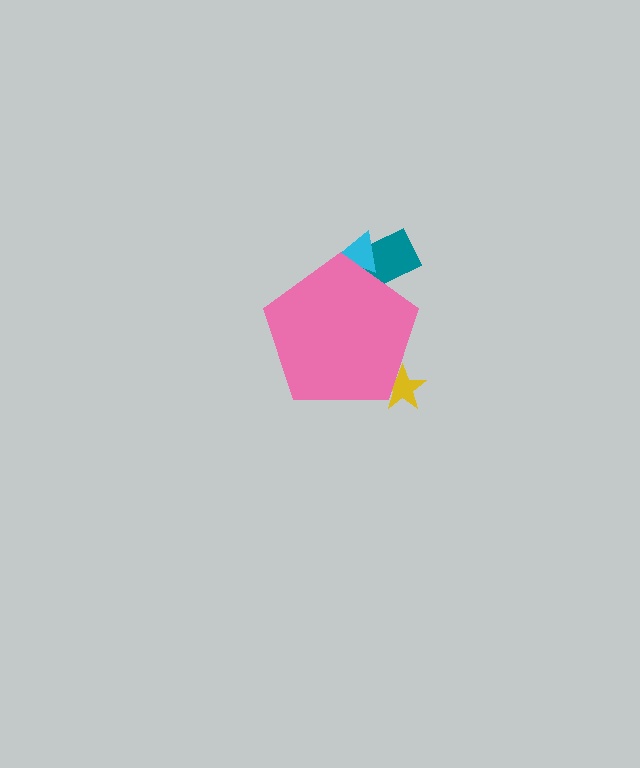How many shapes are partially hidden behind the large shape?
3 shapes are partially hidden.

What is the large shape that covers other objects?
A pink pentagon.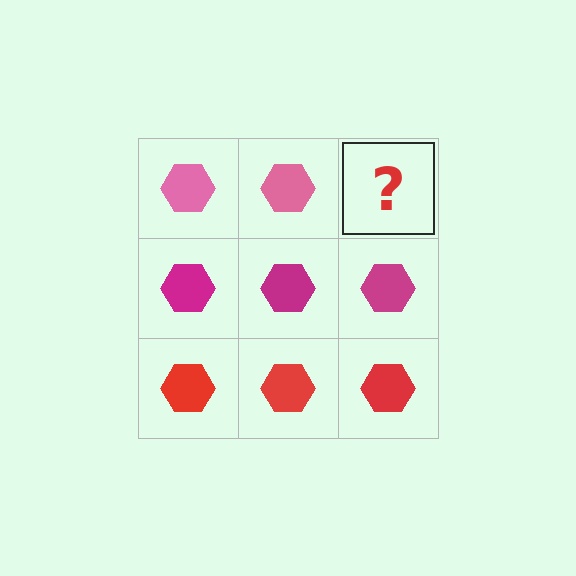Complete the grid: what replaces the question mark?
The question mark should be replaced with a pink hexagon.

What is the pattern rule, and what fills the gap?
The rule is that each row has a consistent color. The gap should be filled with a pink hexagon.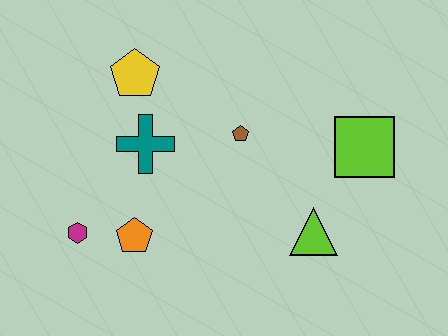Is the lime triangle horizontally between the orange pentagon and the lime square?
Yes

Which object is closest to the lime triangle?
The lime square is closest to the lime triangle.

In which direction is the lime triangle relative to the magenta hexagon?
The lime triangle is to the right of the magenta hexagon.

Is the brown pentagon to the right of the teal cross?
Yes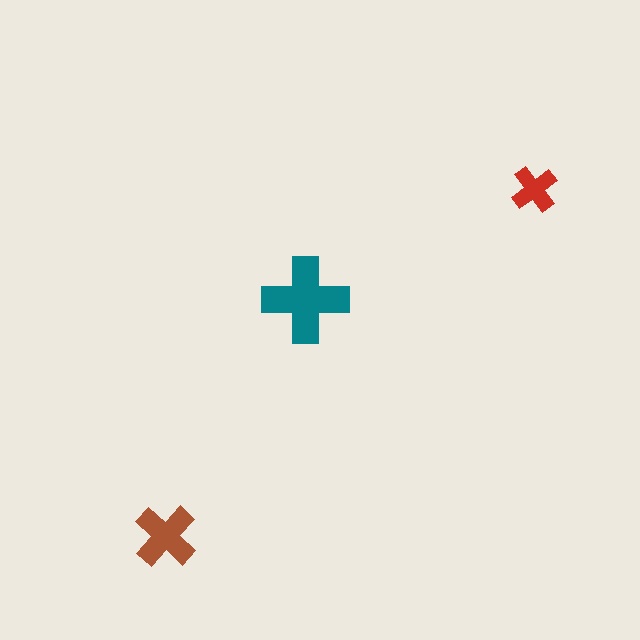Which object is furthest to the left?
The brown cross is leftmost.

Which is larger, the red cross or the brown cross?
The brown one.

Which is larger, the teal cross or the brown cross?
The teal one.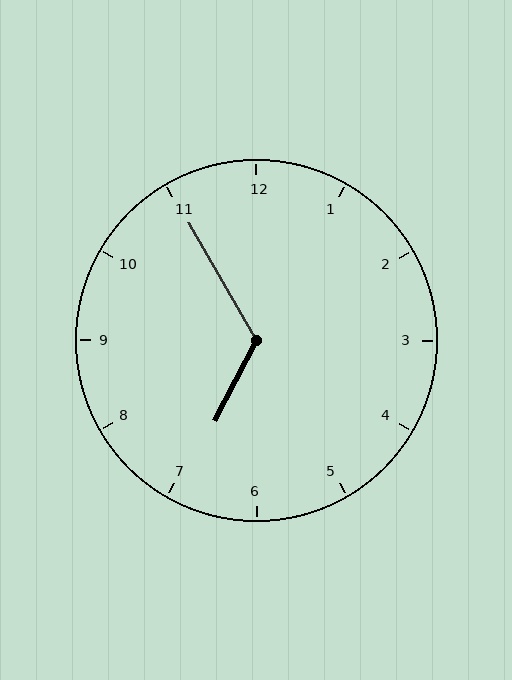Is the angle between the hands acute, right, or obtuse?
It is obtuse.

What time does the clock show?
6:55.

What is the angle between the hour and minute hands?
Approximately 122 degrees.